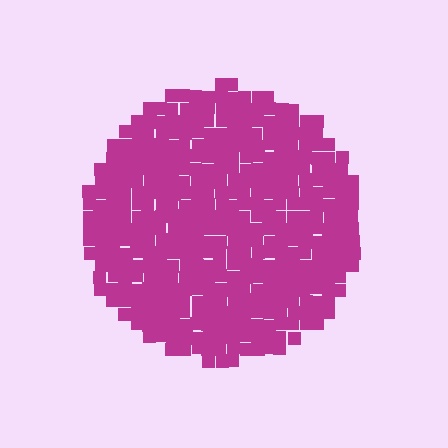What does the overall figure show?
The overall figure shows a circle.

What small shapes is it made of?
It is made of small squares.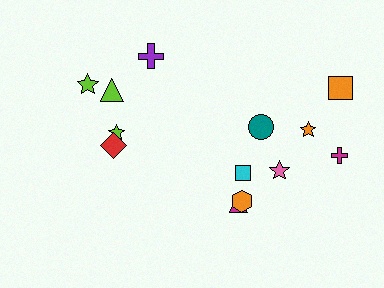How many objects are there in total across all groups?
There are 13 objects.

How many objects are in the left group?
There are 5 objects.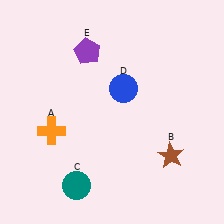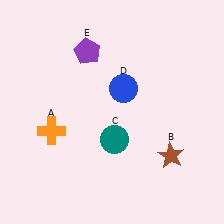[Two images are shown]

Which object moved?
The teal circle (C) moved up.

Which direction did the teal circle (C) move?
The teal circle (C) moved up.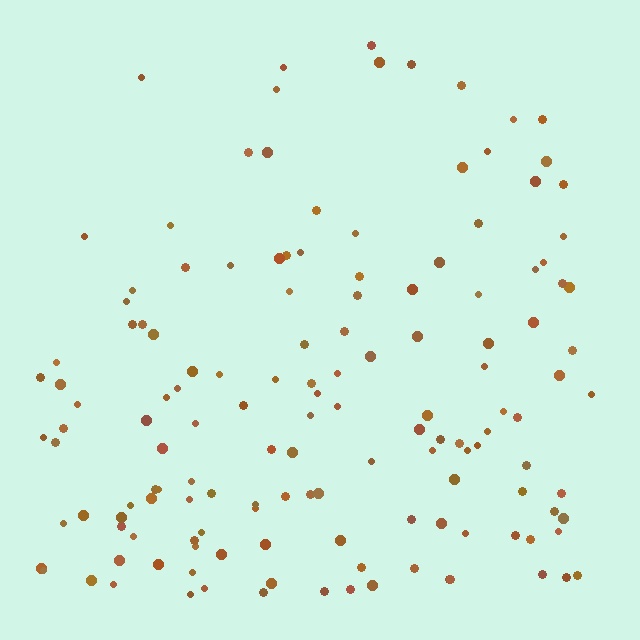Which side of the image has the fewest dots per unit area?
The top.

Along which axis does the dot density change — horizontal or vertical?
Vertical.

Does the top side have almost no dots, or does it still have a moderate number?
Still a moderate number, just noticeably fewer than the bottom.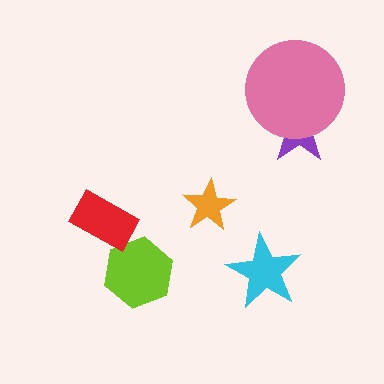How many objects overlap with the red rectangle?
0 objects overlap with the red rectangle.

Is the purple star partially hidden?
Yes, it is partially covered by another shape.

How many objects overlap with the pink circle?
1 object overlaps with the pink circle.